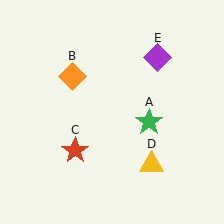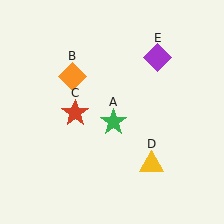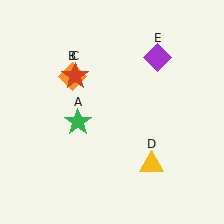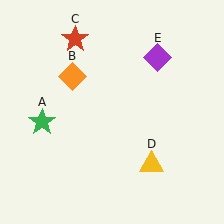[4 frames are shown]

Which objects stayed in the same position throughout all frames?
Orange diamond (object B) and yellow triangle (object D) and purple diamond (object E) remained stationary.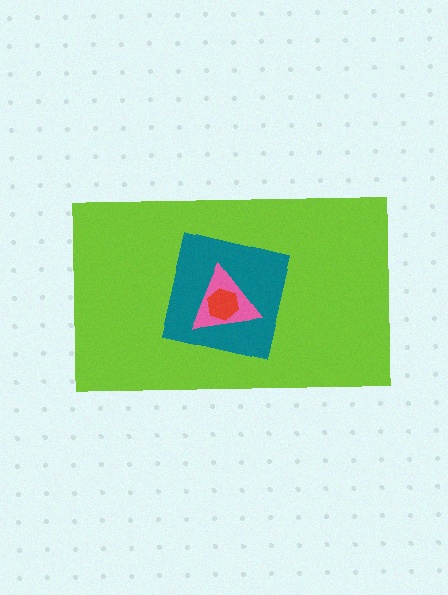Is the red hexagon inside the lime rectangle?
Yes.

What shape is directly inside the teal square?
The pink triangle.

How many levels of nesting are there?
4.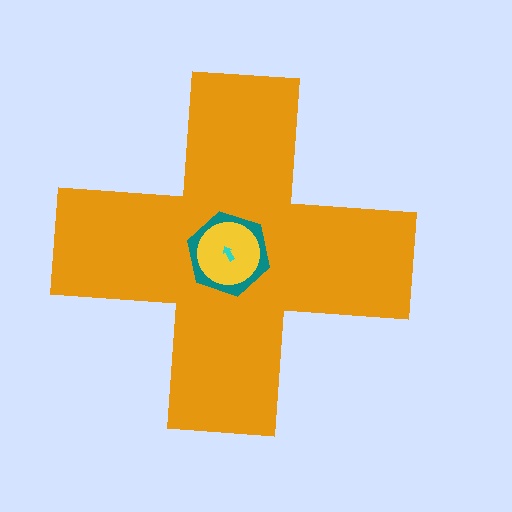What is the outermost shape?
The orange cross.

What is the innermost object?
The cyan arrow.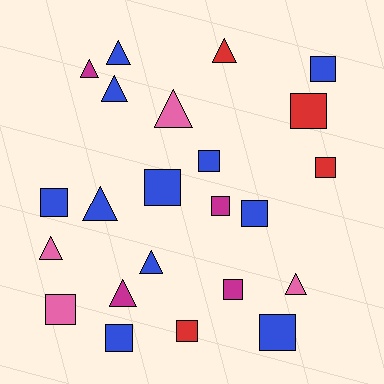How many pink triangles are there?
There are 3 pink triangles.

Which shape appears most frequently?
Square, with 13 objects.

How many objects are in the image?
There are 23 objects.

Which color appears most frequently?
Blue, with 11 objects.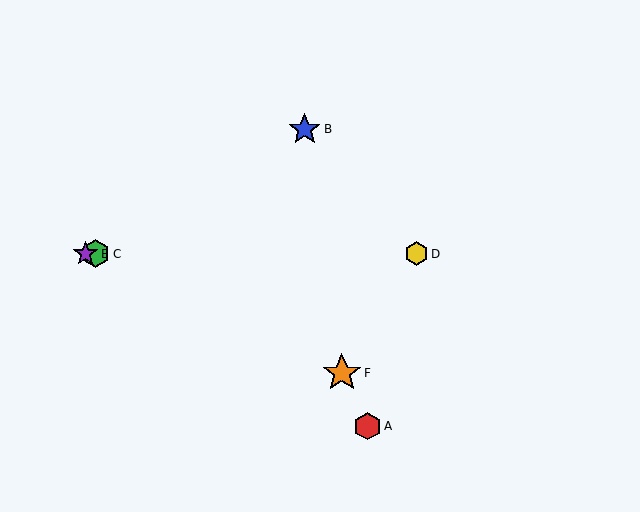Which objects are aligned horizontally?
Objects C, D, E are aligned horizontally.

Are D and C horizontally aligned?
Yes, both are at y≈254.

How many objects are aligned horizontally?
3 objects (C, D, E) are aligned horizontally.